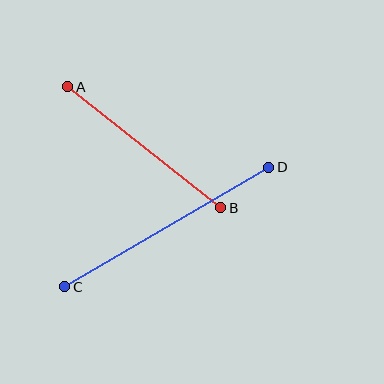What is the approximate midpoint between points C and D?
The midpoint is at approximately (167, 227) pixels.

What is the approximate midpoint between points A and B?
The midpoint is at approximately (144, 147) pixels.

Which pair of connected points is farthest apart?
Points C and D are farthest apart.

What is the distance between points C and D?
The distance is approximately 236 pixels.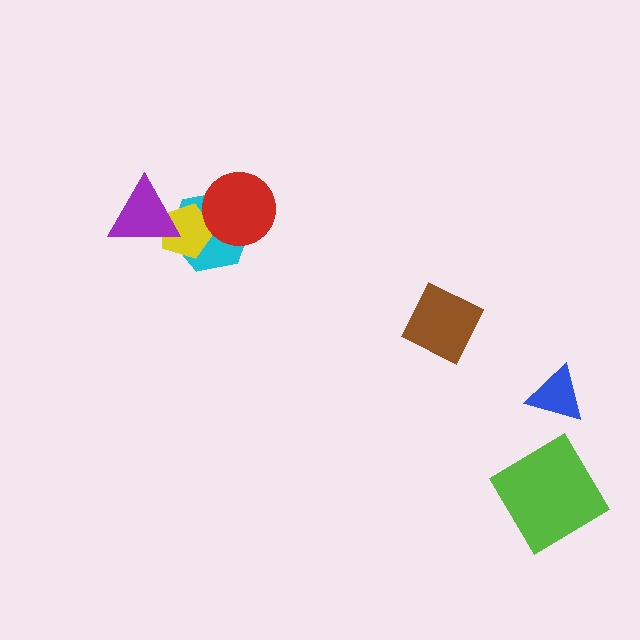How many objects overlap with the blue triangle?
0 objects overlap with the blue triangle.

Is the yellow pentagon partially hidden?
Yes, it is partially covered by another shape.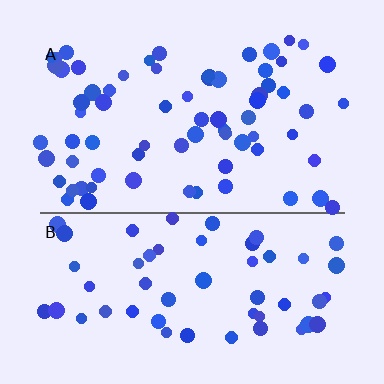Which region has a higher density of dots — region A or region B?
A (the top).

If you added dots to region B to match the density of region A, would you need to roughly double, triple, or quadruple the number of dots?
Approximately double.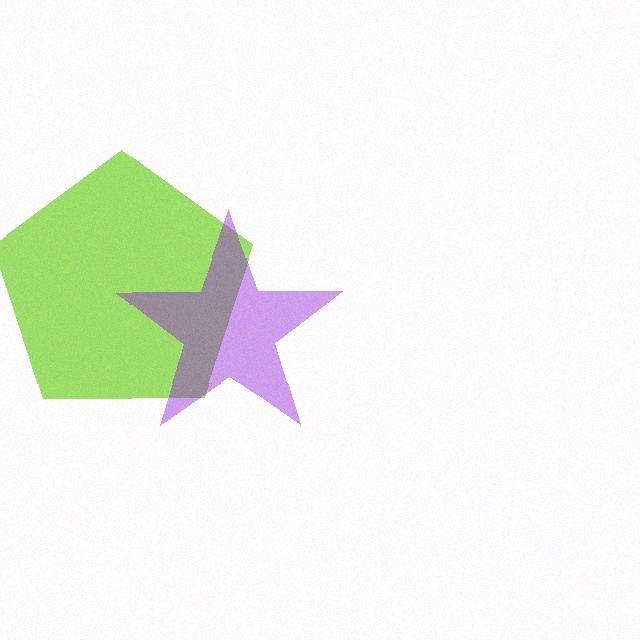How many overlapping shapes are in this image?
There are 2 overlapping shapes in the image.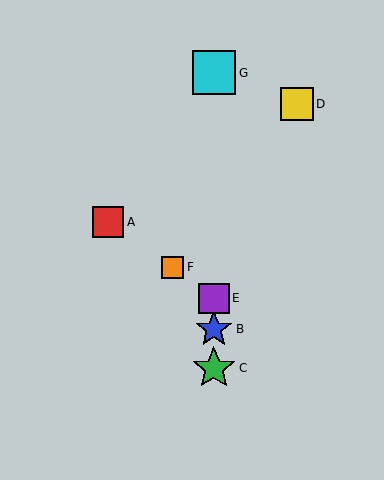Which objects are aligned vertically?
Objects B, C, E, G are aligned vertically.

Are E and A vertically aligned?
No, E is at x≈214 and A is at x≈108.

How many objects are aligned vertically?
4 objects (B, C, E, G) are aligned vertically.